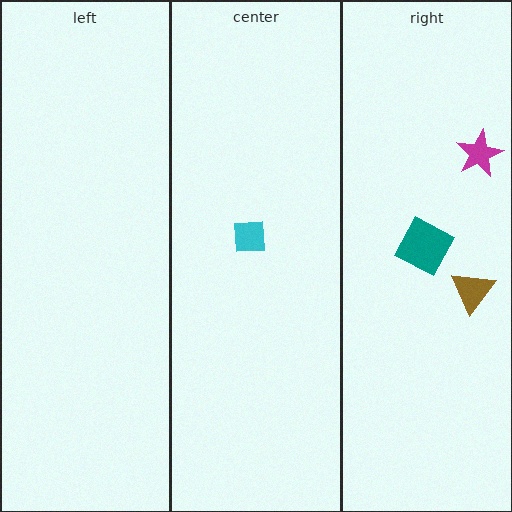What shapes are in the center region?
The cyan square.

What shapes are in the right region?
The magenta star, the brown triangle, the teal square.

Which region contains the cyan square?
The center region.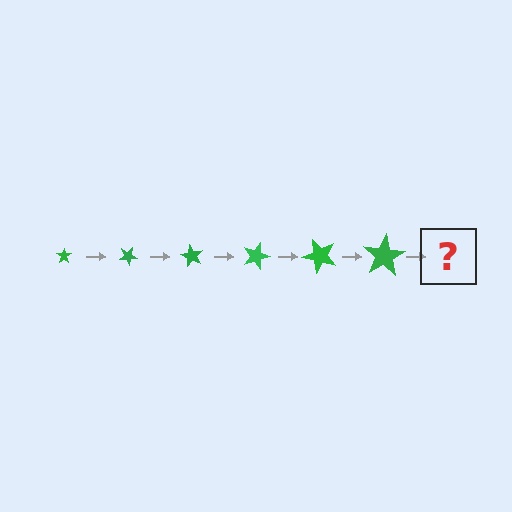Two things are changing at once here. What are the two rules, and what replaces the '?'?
The two rules are that the star grows larger each step and it rotates 30 degrees each step. The '?' should be a star, larger than the previous one and rotated 180 degrees from the start.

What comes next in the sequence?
The next element should be a star, larger than the previous one and rotated 180 degrees from the start.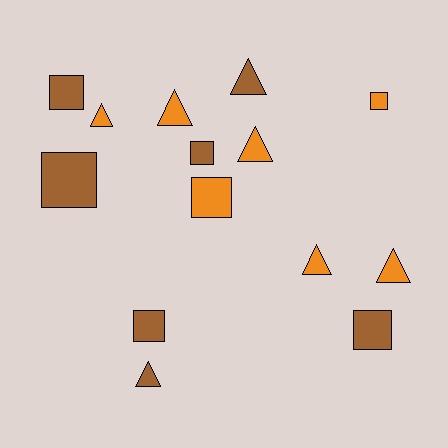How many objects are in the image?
There are 14 objects.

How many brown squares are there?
There are 5 brown squares.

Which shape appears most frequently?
Triangle, with 7 objects.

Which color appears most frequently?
Brown, with 7 objects.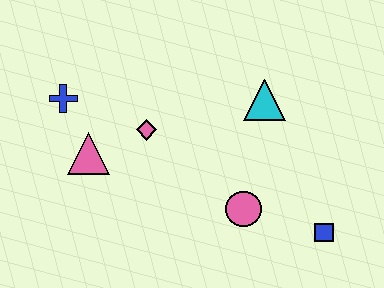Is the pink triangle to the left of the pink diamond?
Yes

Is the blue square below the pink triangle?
Yes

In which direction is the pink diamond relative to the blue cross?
The pink diamond is to the right of the blue cross.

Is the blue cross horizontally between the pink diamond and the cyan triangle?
No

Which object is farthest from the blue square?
The blue cross is farthest from the blue square.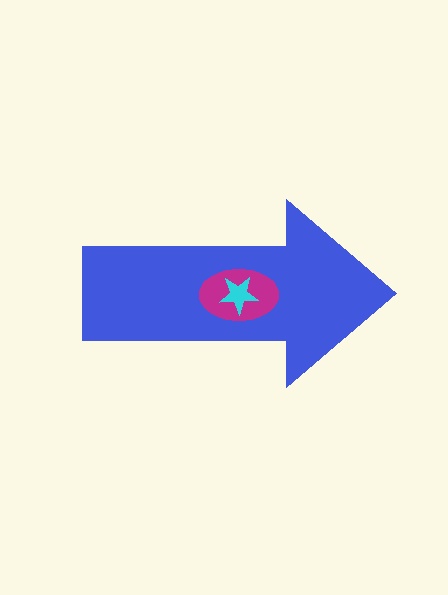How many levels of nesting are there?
3.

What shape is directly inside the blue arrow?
The magenta ellipse.